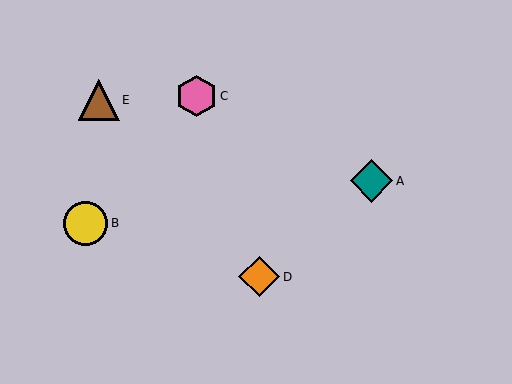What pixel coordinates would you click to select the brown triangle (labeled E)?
Click at (99, 100) to select the brown triangle E.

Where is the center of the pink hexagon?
The center of the pink hexagon is at (196, 96).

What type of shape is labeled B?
Shape B is a yellow circle.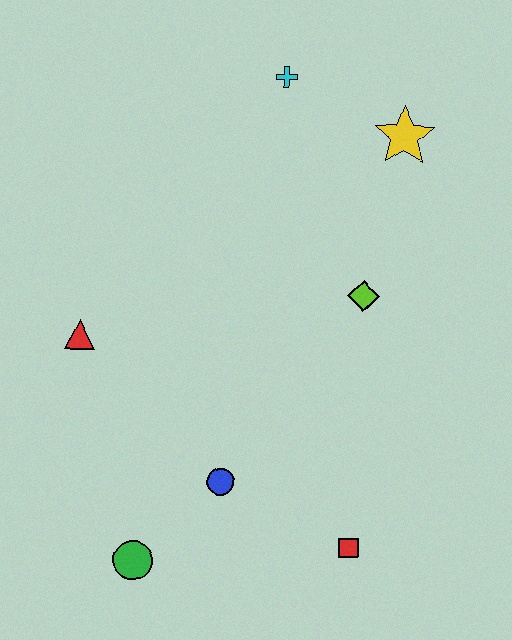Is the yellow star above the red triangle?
Yes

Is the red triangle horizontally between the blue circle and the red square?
No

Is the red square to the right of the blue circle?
Yes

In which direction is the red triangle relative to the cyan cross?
The red triangle is below the cyan cross.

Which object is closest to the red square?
The blue circle is closest to the red square.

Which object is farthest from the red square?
The cyan cross is farthest from the red square.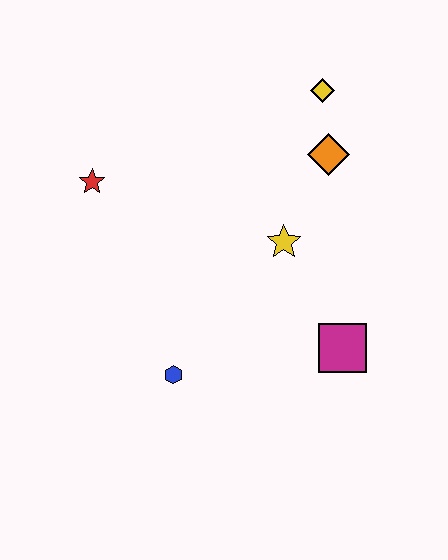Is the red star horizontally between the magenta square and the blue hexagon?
No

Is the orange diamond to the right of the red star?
Yes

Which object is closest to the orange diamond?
The yellow diamond is closest to the orange diamond.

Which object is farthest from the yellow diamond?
The blue hexagon is farthest from the yellow diamond.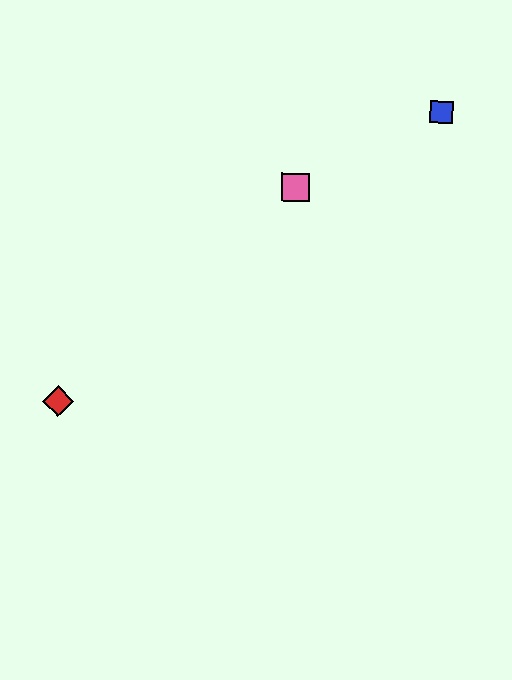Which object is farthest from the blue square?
The red diamond is farthest from the blue square.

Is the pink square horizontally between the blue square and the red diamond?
Yes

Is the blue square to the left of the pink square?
No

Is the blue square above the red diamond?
Yes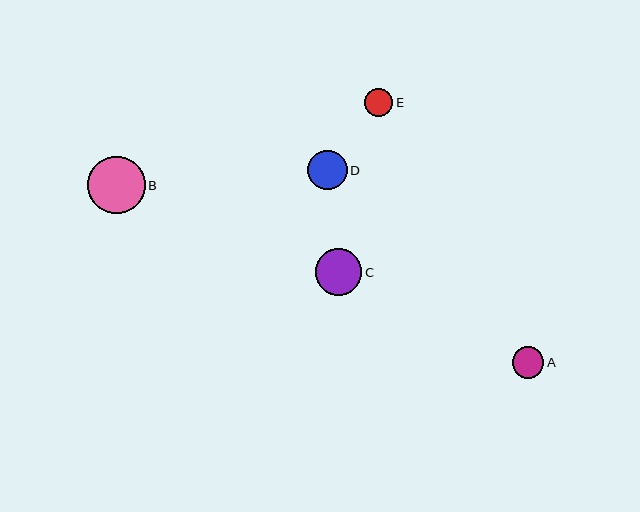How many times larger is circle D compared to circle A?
Circle D is approximately 1.3 times the size of circle A.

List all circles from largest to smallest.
From largest to smallest: B, C, D, A, E.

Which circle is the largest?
Circle B is the largest with a size of approximately 58 pixels.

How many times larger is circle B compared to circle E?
Circle B is approximately 2.1 times the size of circle E.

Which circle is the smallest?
Circle E is the smallest with a size of approximately 28 pixels.